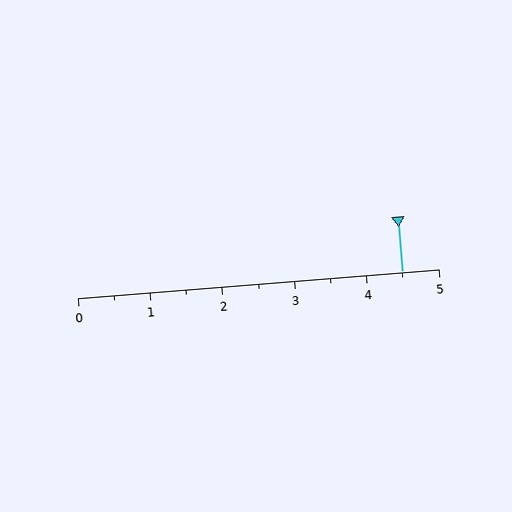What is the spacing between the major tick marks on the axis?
The major ticks are spaced 1 apart.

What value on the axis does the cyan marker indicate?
The marker indicates approximately 4.5.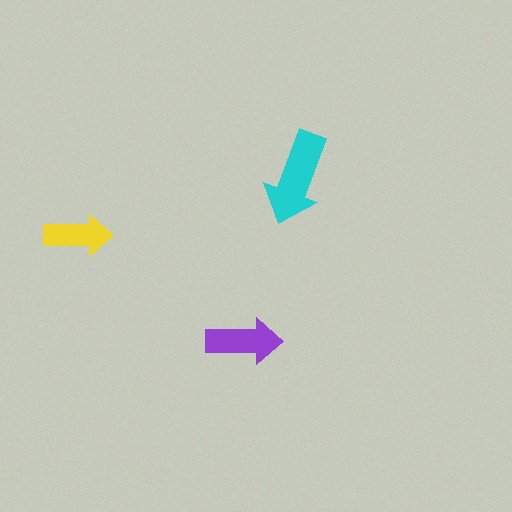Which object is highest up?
The cyan arrow is topmost.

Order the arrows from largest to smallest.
the cyan one, the purple one, the yellow one.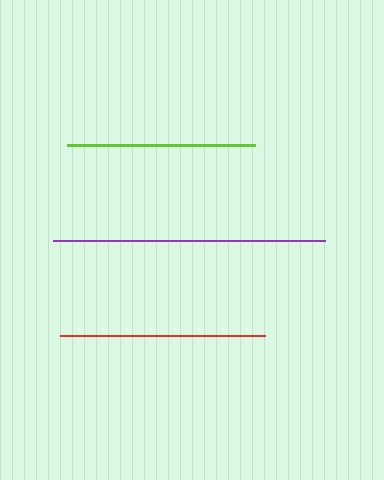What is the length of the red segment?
The red segment is approximately 204 pixels long.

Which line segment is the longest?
The purple line is the longest at approximately 272 pixels.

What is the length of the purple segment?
The purple segment is approximately 272 pixels long.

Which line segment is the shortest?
The lime line is the shortest at approximately 188 pixels.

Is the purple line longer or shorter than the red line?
The purple line is longer than the red line.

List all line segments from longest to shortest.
From longest to shortest: purple, red, lime.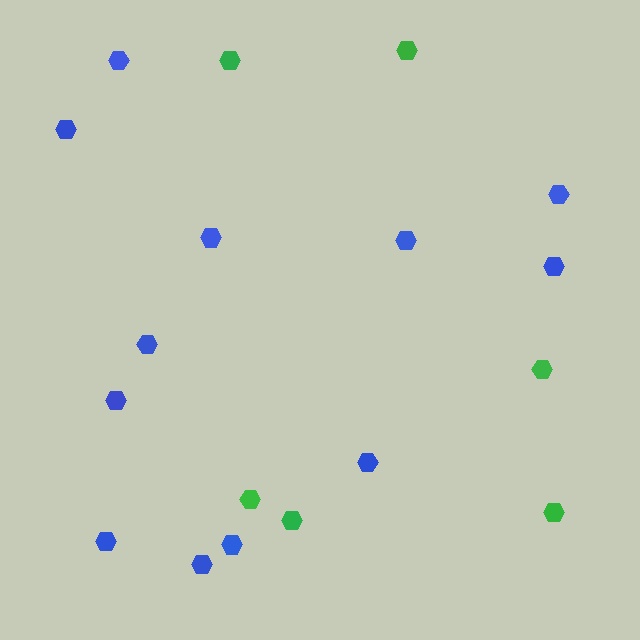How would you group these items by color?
There are 2 groups: one group of blue hexagons (12) and one group of green hexagons (6).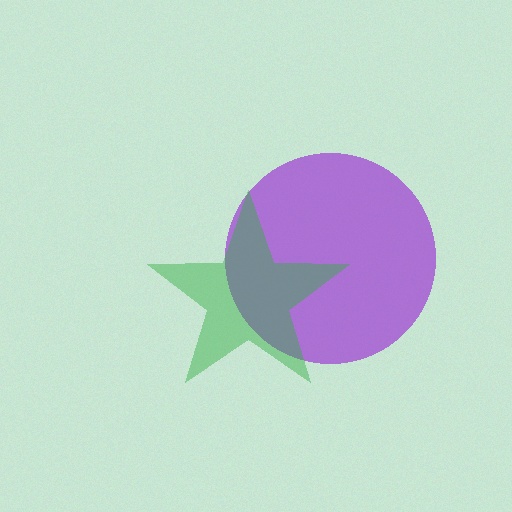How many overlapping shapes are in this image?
There are 2 overlapping shapes in the image.